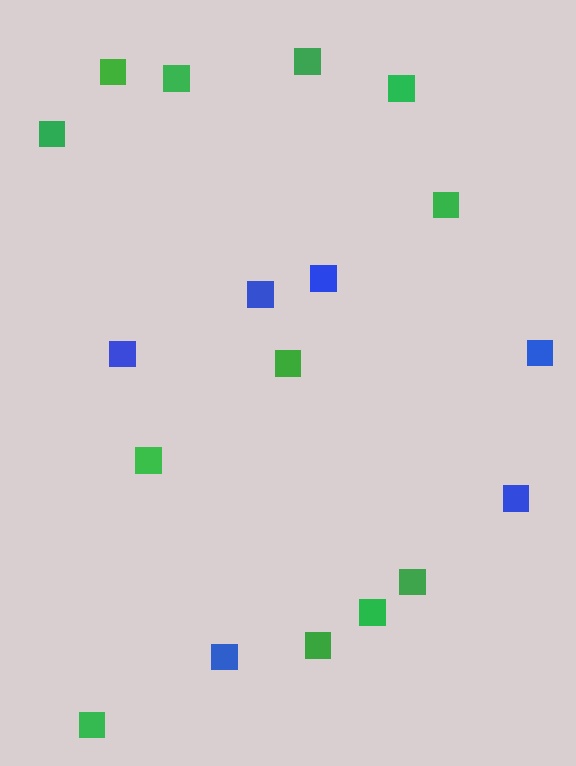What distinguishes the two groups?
There are 2 groups: one group of green squares (12) and one group of blue squares (6).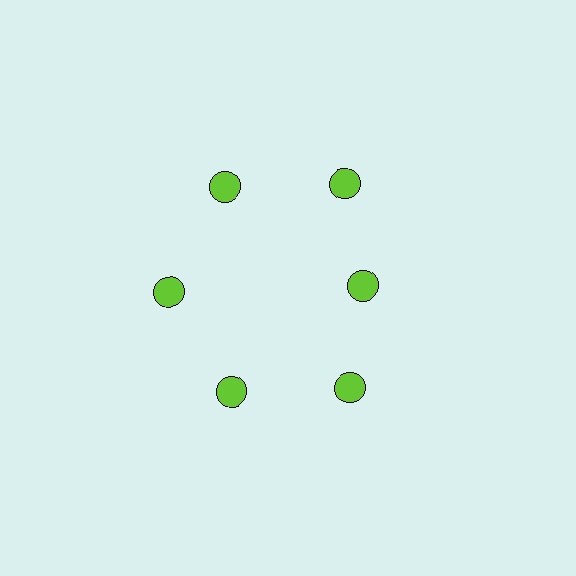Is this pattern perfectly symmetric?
No. The 6 lime circles are arranged in a ring, but one element near the 3 o'clock position is pulled inward toward the center, breaking the 6-fold rotational symmetry.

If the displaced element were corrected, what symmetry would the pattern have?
It would have 6-fold rotational symmetry — the pattern would map onto itself every 60 degrees.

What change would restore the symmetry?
The symmetry would be restored by moving it outward, back onto the ring so that all 6 circles sit at equal angles and equal distance from the center.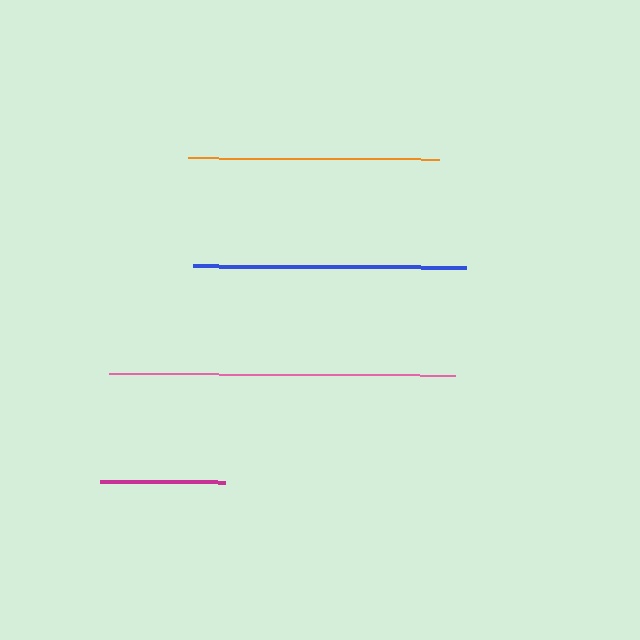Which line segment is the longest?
The pink line is the longest at approximately 346 pixels.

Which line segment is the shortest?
The magenta line is the shortest at approximately 125 pixels.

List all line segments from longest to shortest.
From longest to shortest: pink, blue, orange, magenta.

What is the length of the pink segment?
The pink segment is approximately 346 pixels long.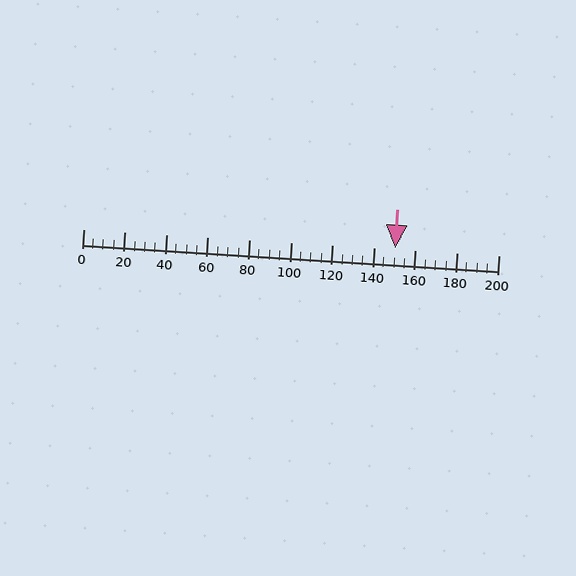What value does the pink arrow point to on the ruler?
The pink arrow points to approximately 150.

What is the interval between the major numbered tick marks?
The major tick marks are spaced 20 units apart.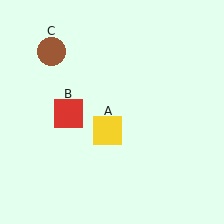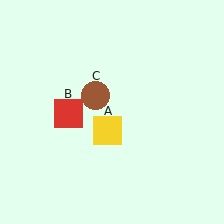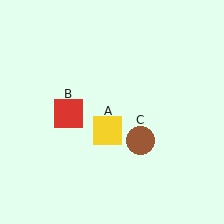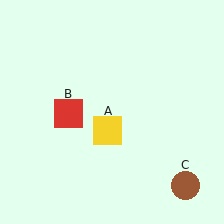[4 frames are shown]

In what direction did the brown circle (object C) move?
The brown circle (object C) moved down and to the right.